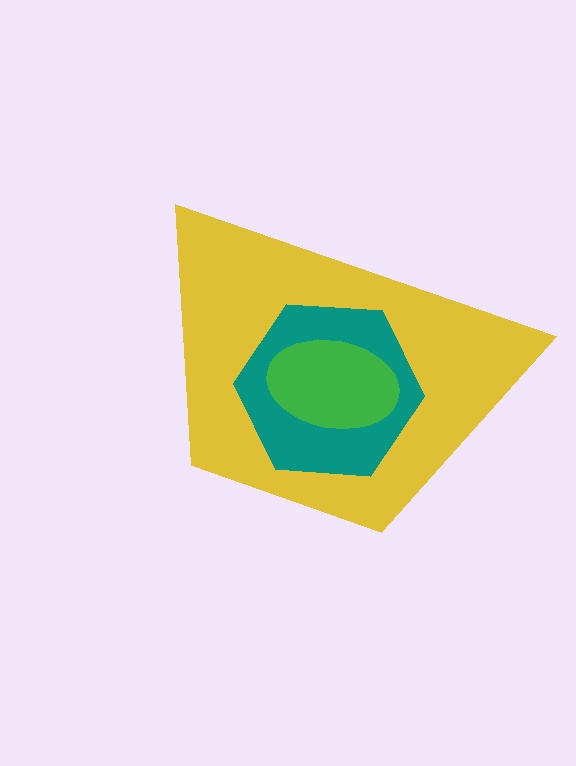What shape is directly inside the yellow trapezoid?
The teal hexagon.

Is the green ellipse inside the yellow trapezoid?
Yes.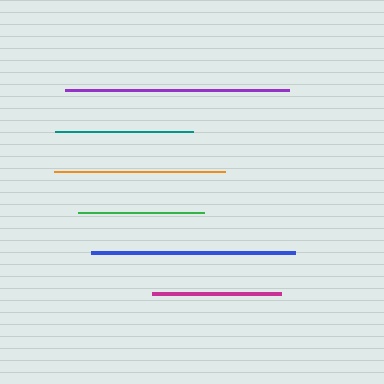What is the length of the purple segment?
The purple segment is approximately 224 pixels long.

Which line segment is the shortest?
The green line is the shortest at approximately 126 pixels.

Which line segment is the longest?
The purple line is the longest at approximately 224 pixels.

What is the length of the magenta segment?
The magenta segment is approximately 129 pixels long.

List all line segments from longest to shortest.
From longest to shortest: purple, blue, orange, teal, magenta, green.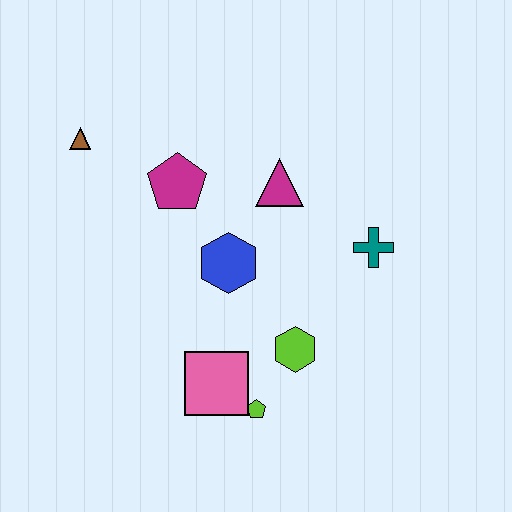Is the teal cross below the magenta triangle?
Yes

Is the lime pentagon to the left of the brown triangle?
No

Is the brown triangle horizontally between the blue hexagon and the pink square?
No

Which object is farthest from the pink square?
The brown triangle is farthest from the pink square.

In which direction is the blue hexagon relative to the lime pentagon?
The blue hexagon is above the lime pentagon.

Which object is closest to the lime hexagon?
The lime pentagon is closest to the lime hexagon.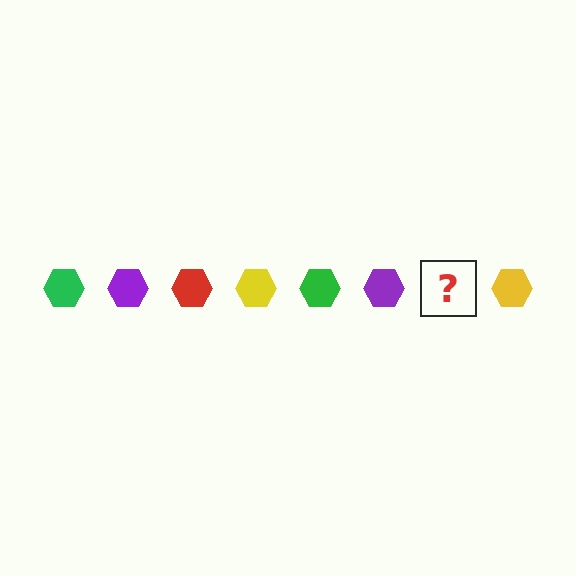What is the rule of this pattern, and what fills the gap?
The rule is that the pattern cycles through green, purple, red, yellow hexagons. The gap should be filled with a red hexagon.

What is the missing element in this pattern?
The missing element is a red hexagon.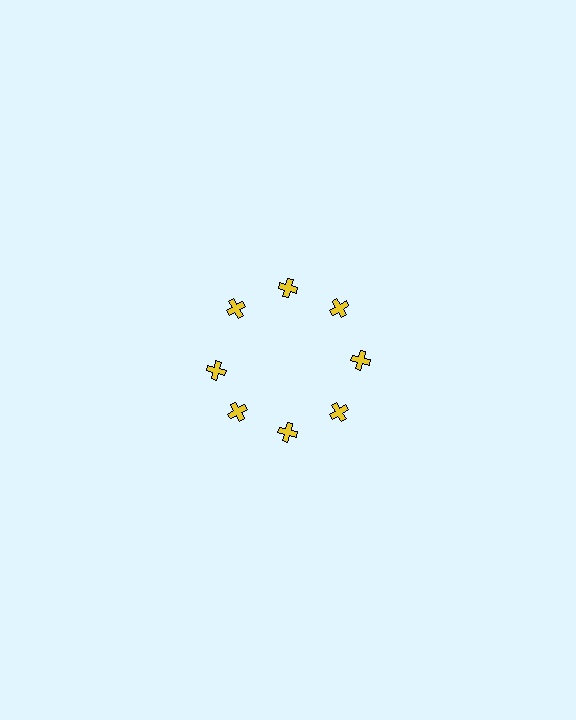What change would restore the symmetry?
The symmetry would be restored by rotating it back into even spacing with its neighbors so that all 8 crosses sit at equal angles and equal distance from the center.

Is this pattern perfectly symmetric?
No. The 8 yellow crosses are arranged in a ring, but one element near the 9 o'clock position is rotated out of alignment along the ring, breaking the 8-fold rotational symmetry.